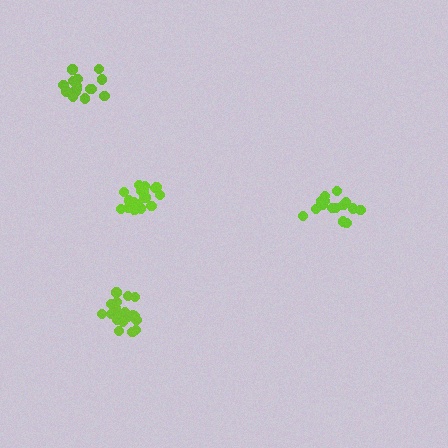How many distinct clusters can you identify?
There are 4 distinct clusters.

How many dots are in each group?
Group 1: 20 dots, Group 2: 19 dots, Group 3: 17 dots, Group 4: 16 dots (72 total).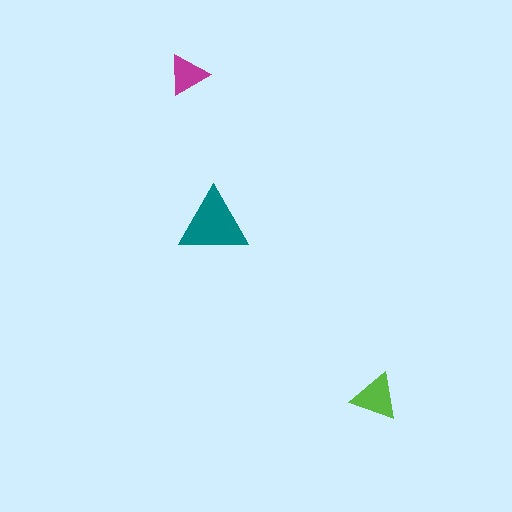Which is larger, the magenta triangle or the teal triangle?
The teal one.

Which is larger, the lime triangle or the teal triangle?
The teal one.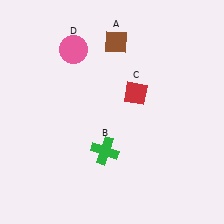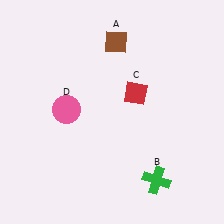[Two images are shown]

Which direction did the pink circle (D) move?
The pink circle (D) moved down.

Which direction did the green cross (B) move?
The green cross (B) moved right.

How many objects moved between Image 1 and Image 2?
2 objects moved between the two images.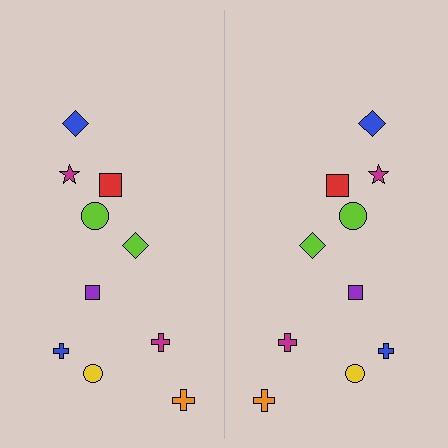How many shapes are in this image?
There are 20 shapes in this image.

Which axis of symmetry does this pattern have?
The pattern has a vertical axis of symmetry running through the center of the image.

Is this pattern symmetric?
Yes, this pattern has bilateral (reflection) symmetry.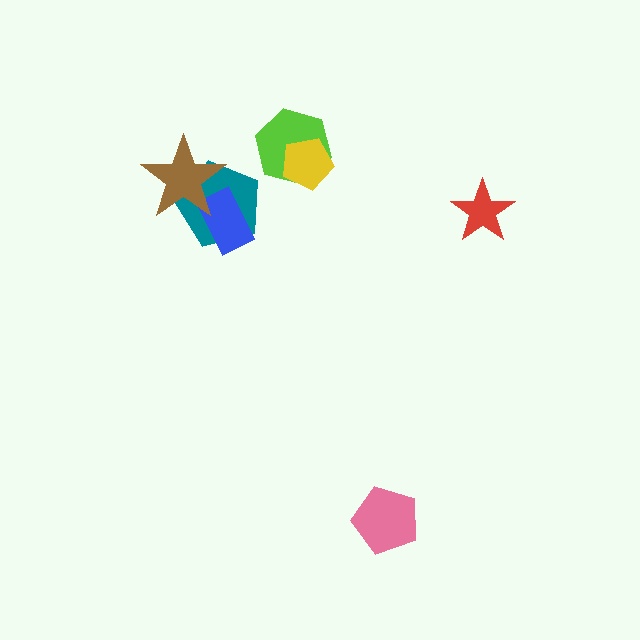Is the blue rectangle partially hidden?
Yes, it is partially covered by another shape.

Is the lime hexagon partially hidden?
Yes, it is partially covered by another shape.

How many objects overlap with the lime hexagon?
1 object overlaps with the lime hexagon.